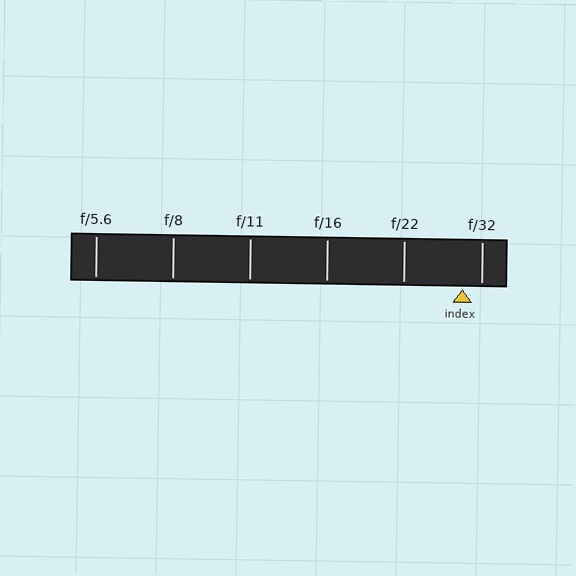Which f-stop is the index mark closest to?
The index mark is closest to f/32.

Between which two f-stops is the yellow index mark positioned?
The index mark is between f/22 and f/32.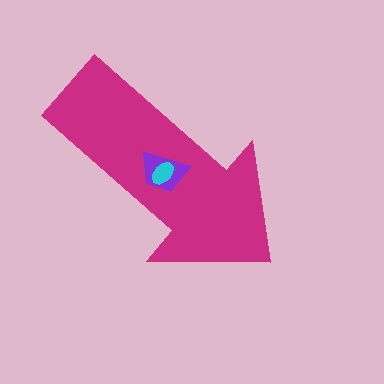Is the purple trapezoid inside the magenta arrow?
Yes.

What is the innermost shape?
The cyan ellipse.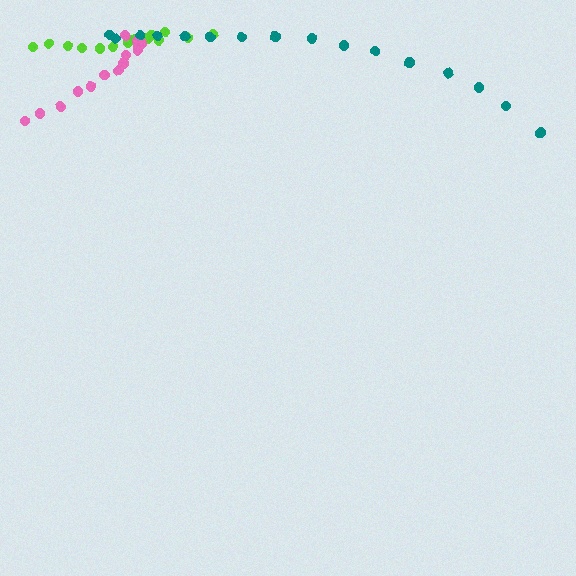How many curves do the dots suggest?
There are 3 distinct paths.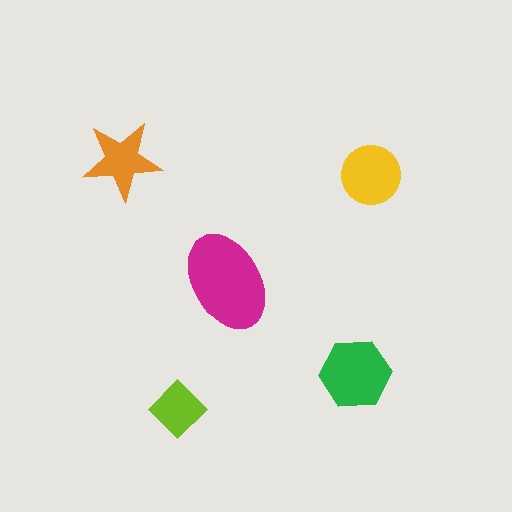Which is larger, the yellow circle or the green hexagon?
The green hexagon.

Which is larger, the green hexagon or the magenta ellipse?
The magenta ellipse.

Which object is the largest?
The magenta ellipse.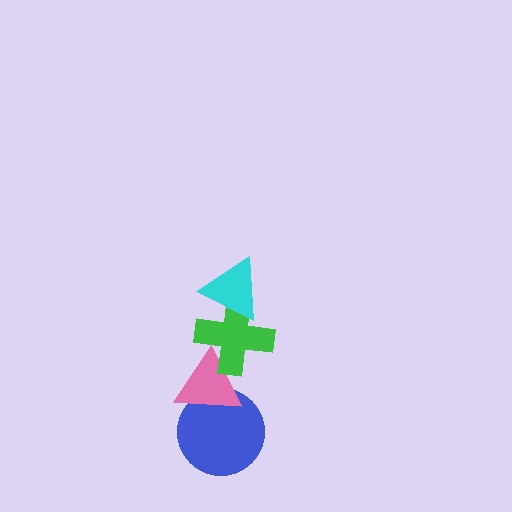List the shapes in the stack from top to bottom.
From top to bottom: the cyan triangle, the green cross, the pink triangle, the blue circle.